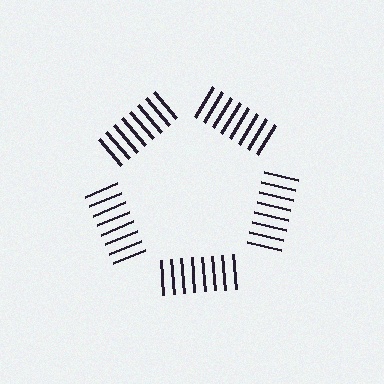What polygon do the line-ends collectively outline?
An illusory pentagon — the line segments terminate on its edges but no continuous stroke is drawn.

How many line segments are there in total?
40 — 8 along each of the 5 edges.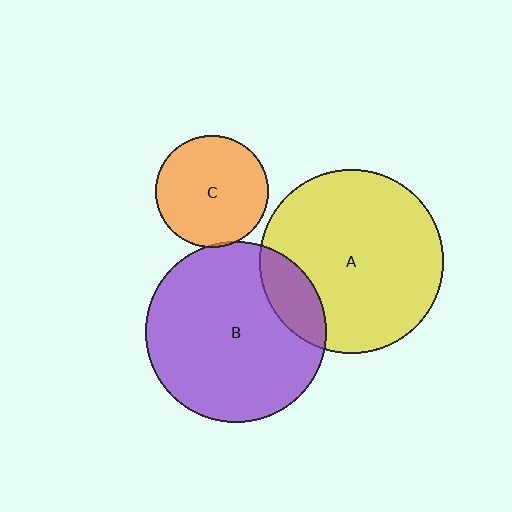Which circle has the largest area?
Circle A (yellow).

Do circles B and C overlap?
Yes.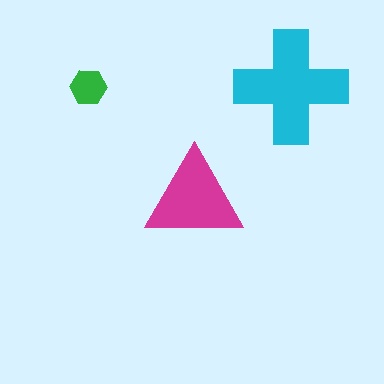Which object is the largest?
The cyan cross.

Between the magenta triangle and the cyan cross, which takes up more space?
The cyan cross.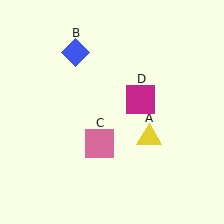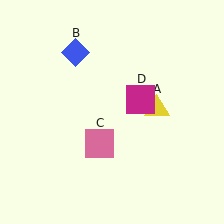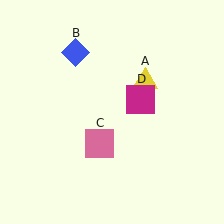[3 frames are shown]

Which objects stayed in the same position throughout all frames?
Blue diamond (object B) and pink square (object C) and magenta square (object D) remained stationary.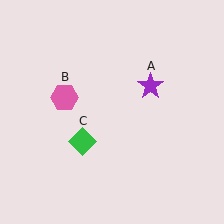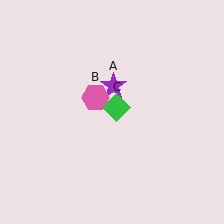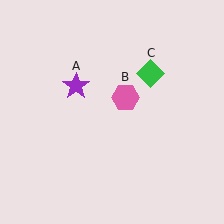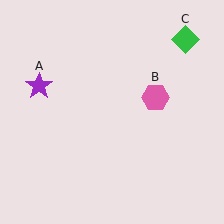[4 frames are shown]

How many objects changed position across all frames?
3 objects changed position: purple star (object A), pink hexagon (object B), green diamond (object C).